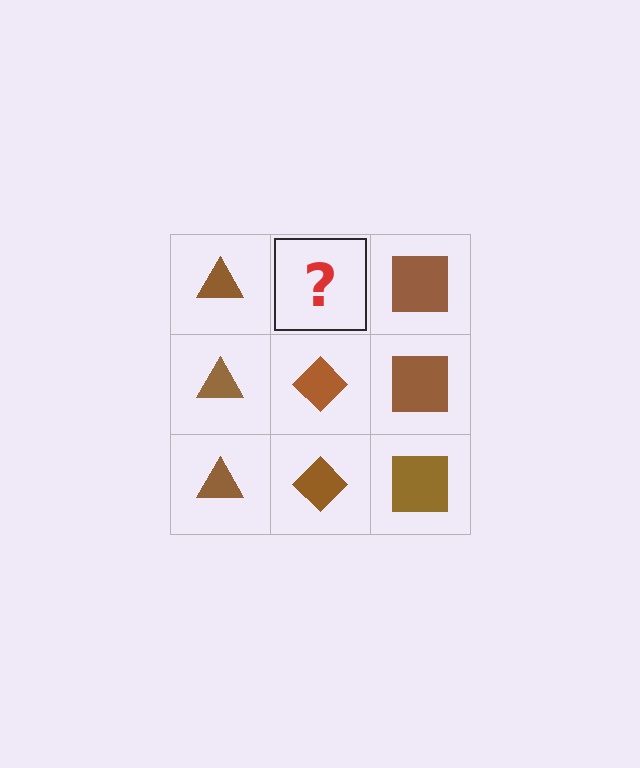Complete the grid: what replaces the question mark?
The question mark should be replaced with a brown diamond.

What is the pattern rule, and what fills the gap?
The rule is that each column has a consistent shape. The gap should be filled with a brown diamond.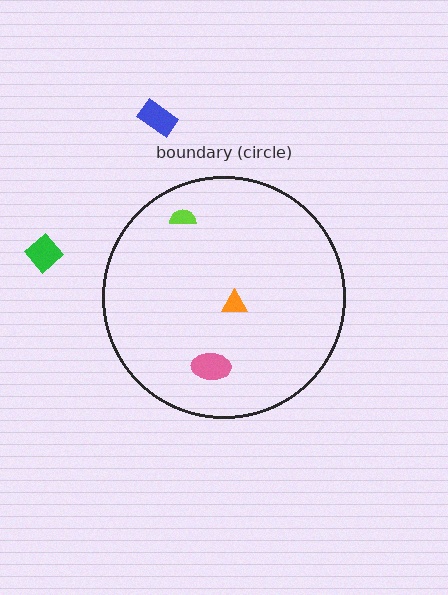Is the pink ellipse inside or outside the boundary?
Inside.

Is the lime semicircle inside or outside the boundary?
Inside.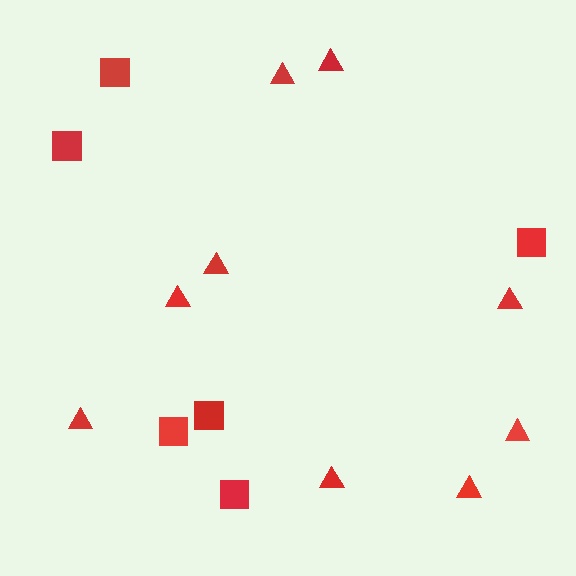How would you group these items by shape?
There are 2 groups: one group of triangles (9) and one group of squares (6).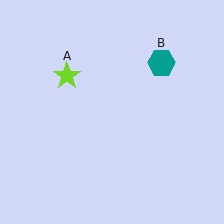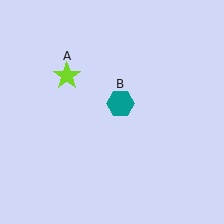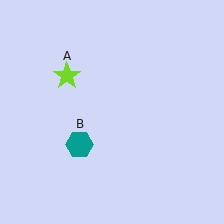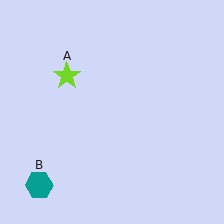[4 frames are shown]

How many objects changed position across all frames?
1 object changed position: teal hexagon (object B).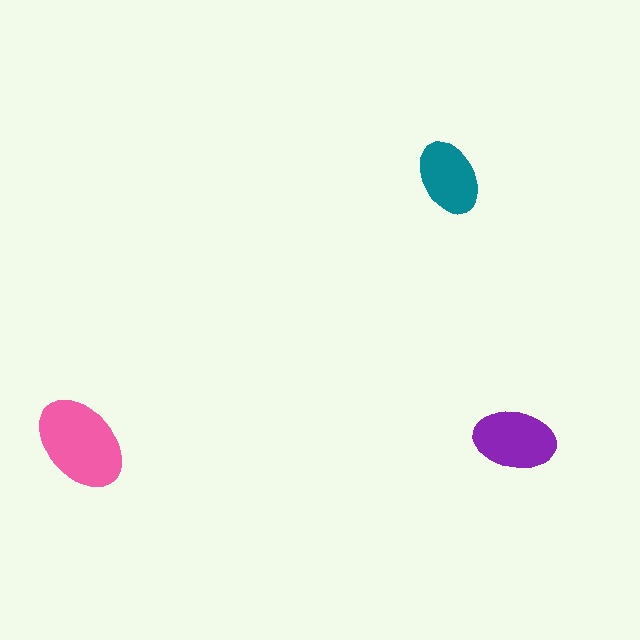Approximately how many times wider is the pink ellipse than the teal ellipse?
About 1.5 times wider.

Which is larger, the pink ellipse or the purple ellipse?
The pink one.